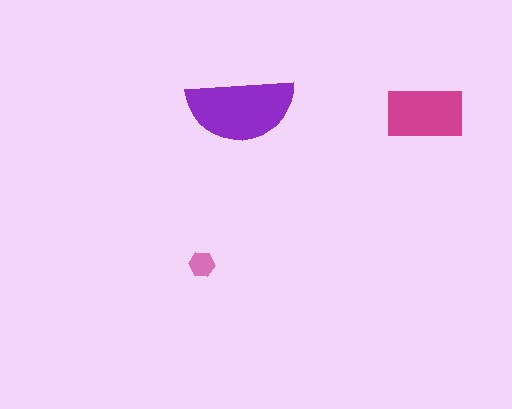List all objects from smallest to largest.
The pink hexagon, the magenta rectangle, the purple semicircle.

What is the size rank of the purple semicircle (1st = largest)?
1st.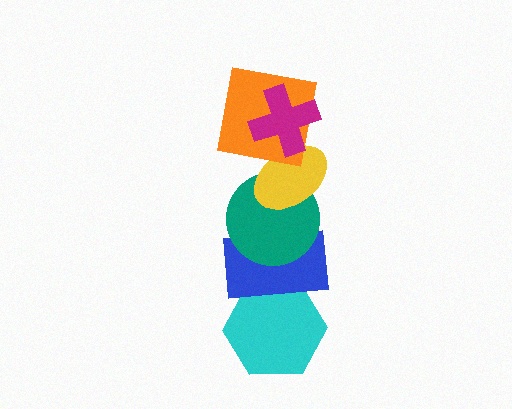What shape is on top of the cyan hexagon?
The blue rectangle is on top of the cyan hexagon.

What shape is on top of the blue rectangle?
The teal circle is on top of the blue rectangle.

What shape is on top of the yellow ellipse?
The orange square is on top of the yellow ellipse.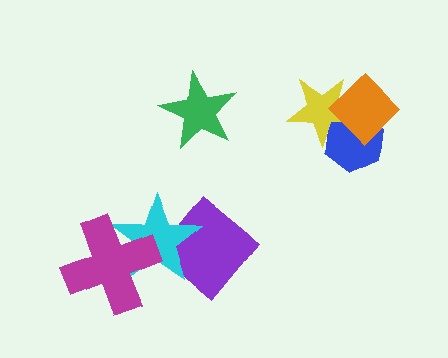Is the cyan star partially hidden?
Yes, it is partially covered by another shape.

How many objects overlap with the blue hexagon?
2 objects overlap with the blue hexagon.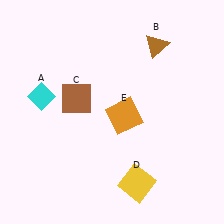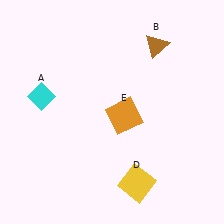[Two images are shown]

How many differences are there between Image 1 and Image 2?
There is 1 difference between the two images.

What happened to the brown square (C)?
The brown square (C) was removed in Image 2. It was in the top-left area of Image 1.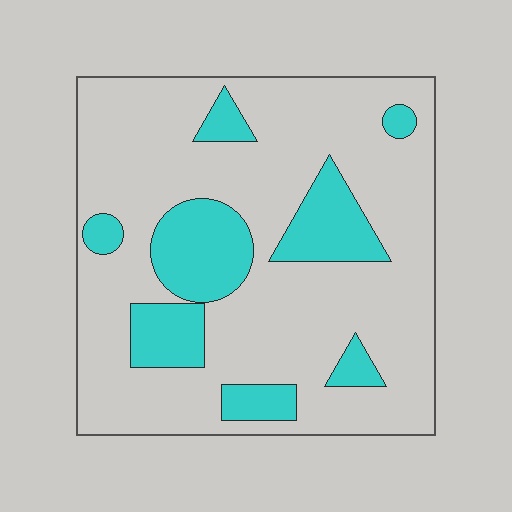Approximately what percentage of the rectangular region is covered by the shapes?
Approximately 20%.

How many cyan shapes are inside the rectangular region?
8.